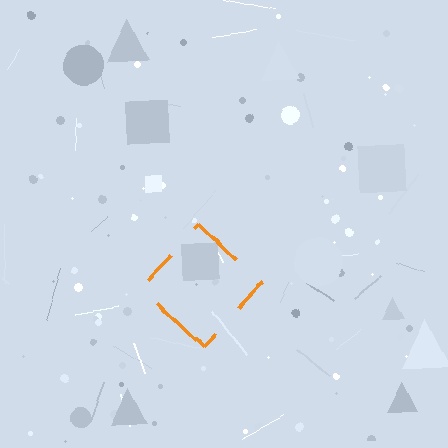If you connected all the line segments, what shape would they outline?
They would outline a diamond.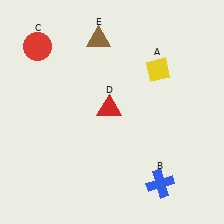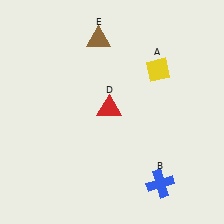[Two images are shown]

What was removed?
The red circle (C) was removed in Image 2.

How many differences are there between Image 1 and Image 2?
There is 1 difference between the two images.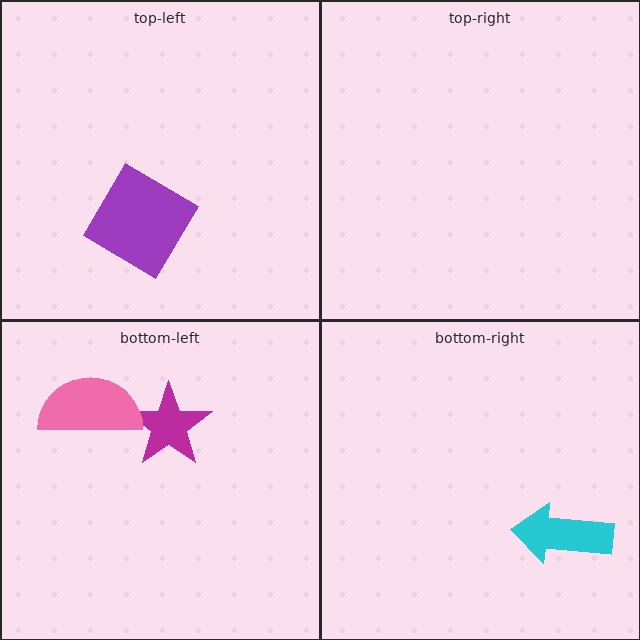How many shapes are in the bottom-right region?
1.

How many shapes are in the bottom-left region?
2.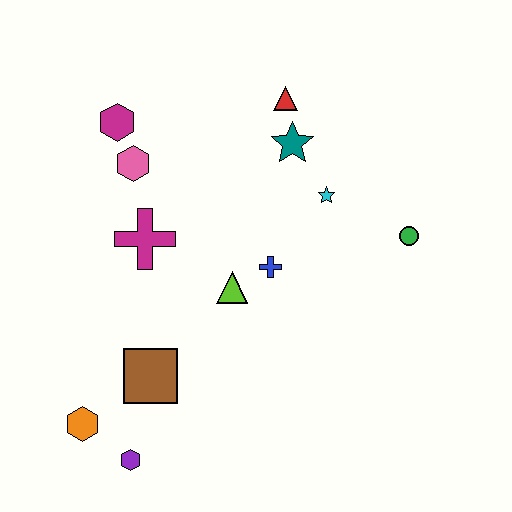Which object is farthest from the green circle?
The orange hexagon is farthest from the green circle.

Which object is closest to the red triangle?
The teal star is closest to the red triangle.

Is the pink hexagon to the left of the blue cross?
Yes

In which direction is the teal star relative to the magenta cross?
The teal star is to the right of the magenta cross.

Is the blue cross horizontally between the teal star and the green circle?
No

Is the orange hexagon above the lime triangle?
No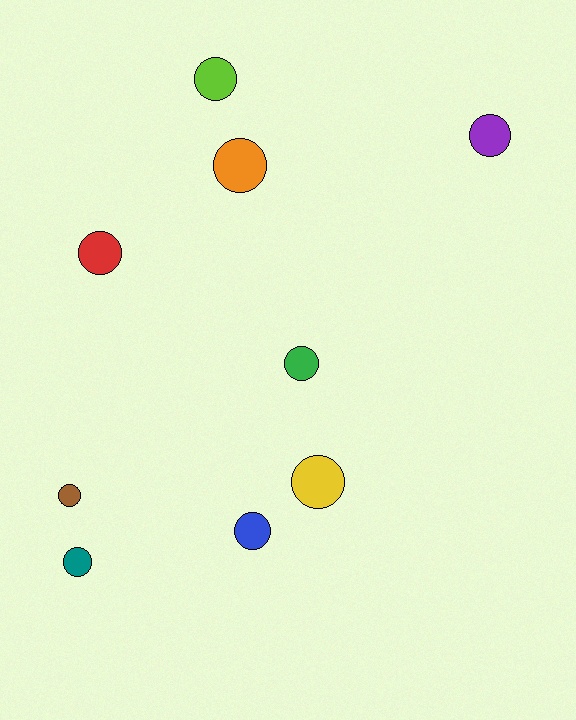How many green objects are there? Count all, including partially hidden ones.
There is 1 green object.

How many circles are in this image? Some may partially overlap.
There are 9 circles.